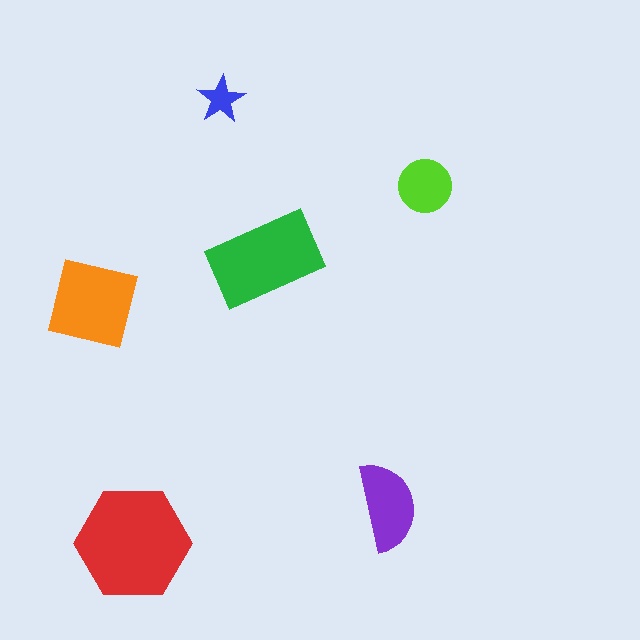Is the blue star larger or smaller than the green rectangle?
Smaller.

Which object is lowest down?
The red hexagon is bottommost.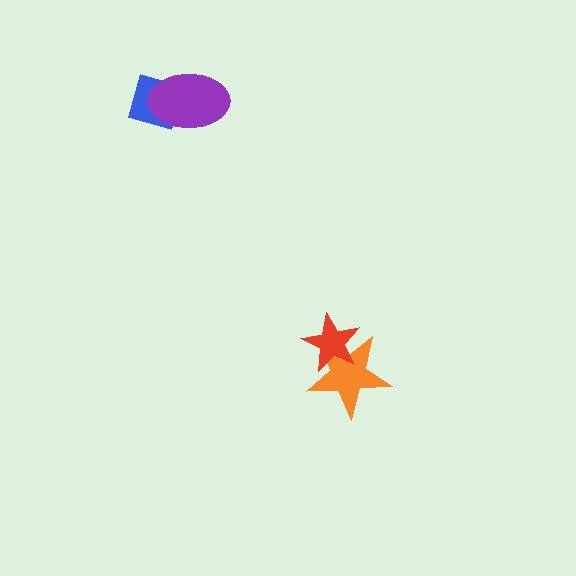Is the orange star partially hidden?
Yes, it is partially covered by another shape.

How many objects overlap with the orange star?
1 object overlaps with the orange star.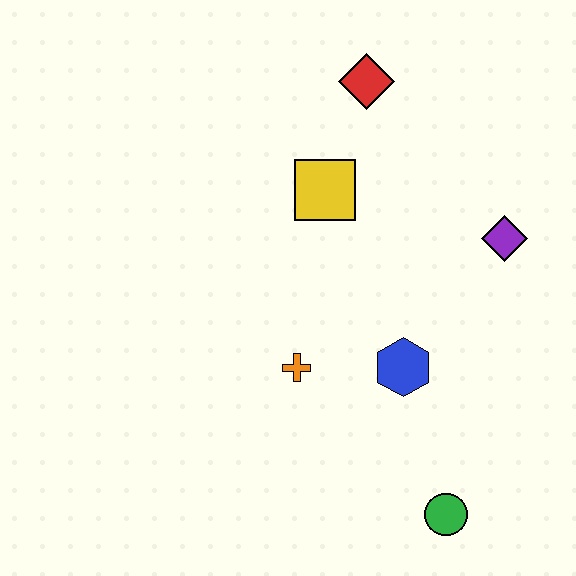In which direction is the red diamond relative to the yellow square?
The red diamond is above the yellow square.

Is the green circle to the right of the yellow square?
Yes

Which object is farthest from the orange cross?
The red diamond is farthest from the orange cross.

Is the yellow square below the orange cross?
No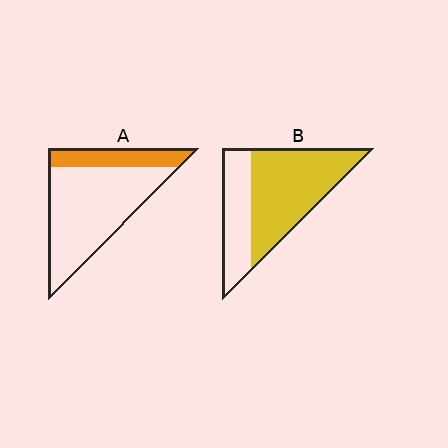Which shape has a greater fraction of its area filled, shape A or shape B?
Shape B.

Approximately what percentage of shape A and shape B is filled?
A is approximately 25% and B is approximately 65%.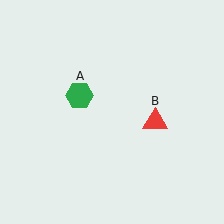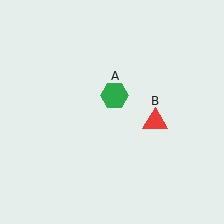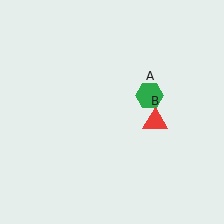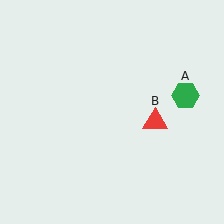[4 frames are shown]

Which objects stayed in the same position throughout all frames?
Red triangle (object B) remained stationary.